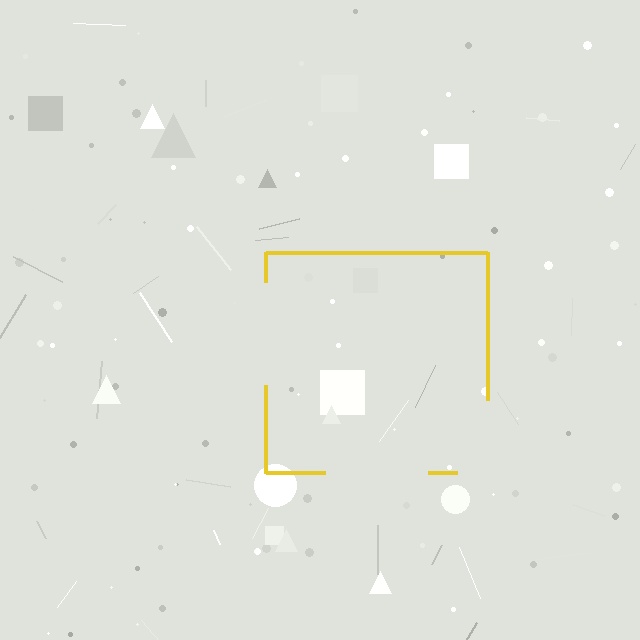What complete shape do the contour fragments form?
The contour fragments form a square.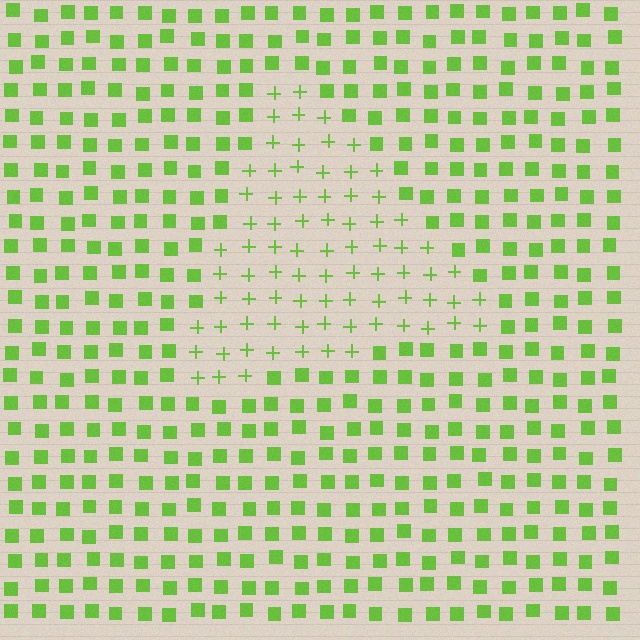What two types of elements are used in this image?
The image uses plus signs inside the triangle region and squares outside it.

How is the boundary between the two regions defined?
The boundary is defined by a change in element shape: plus signs inside vs. squares outside. All elements share the same color and spacing.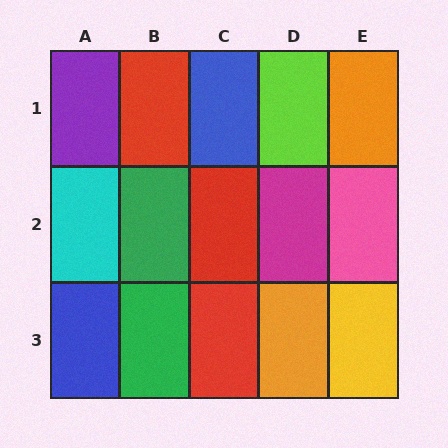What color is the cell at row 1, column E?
Orange.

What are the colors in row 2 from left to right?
Cyan, green, red, magenta, pink.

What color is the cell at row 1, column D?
Lime.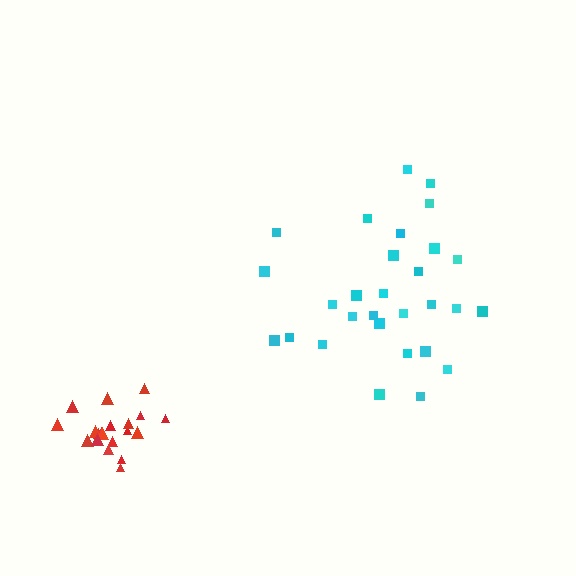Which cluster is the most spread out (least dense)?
Cyan.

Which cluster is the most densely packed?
Red.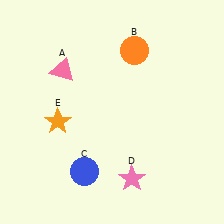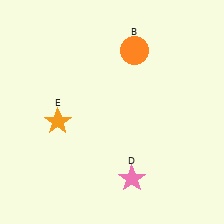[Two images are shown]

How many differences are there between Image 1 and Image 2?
There are 2 differences between the two images.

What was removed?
The pink triangle (A), the blue circle (C) were removed in Image 2.